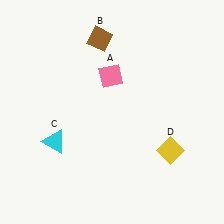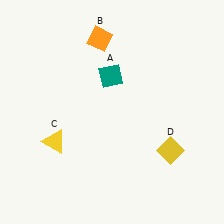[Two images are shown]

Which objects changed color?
A changed from pink to teal. B changed from brown to orange. C changed from cyan to yellow.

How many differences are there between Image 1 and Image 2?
There are 3 differences between the two images.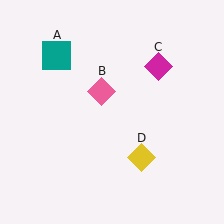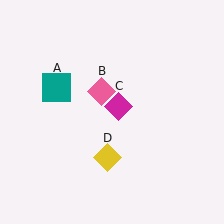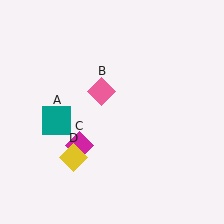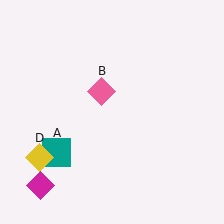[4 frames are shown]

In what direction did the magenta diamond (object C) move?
The magenta diamond (object C) moved down and to the left.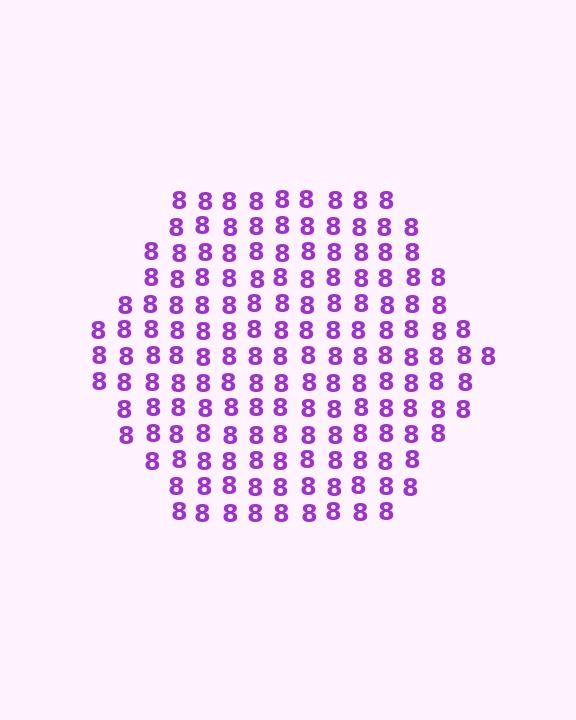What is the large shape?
The large shape is a hexagon.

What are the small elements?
The small elements are digit 8's.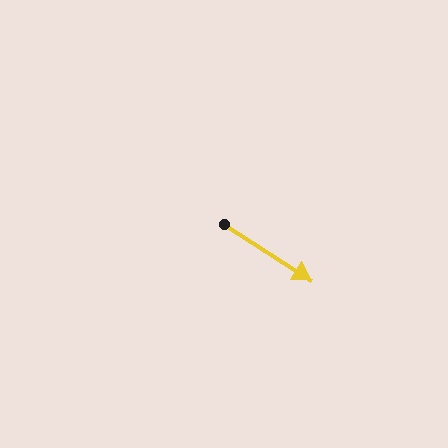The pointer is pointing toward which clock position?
Roughly 4 o'clock.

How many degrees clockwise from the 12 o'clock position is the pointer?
Approximately 123 degrees.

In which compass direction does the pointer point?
Southeast.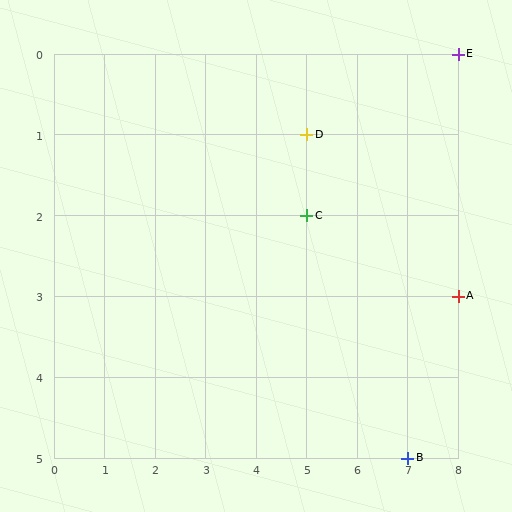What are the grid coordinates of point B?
Point B is at grid coordinates (7, 5).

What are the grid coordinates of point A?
Point A is at grid coordinates (8, 3).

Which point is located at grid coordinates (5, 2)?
Point C is at (5, 2).